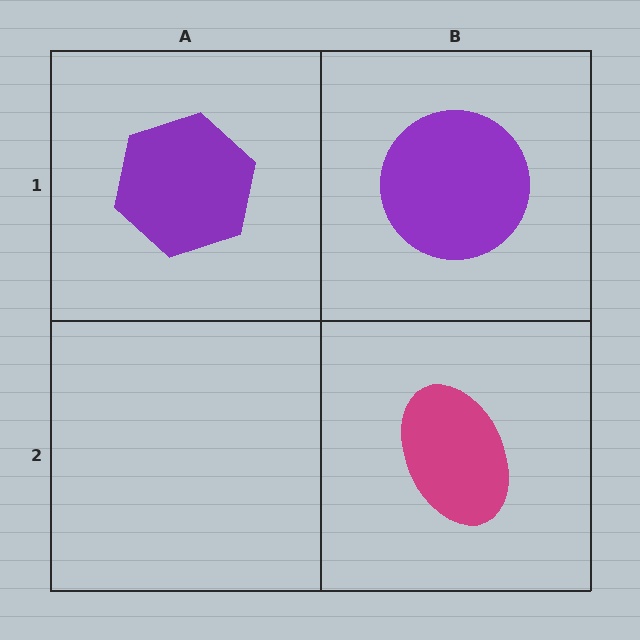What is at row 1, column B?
A purple circle.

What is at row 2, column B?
A magenta ellipse.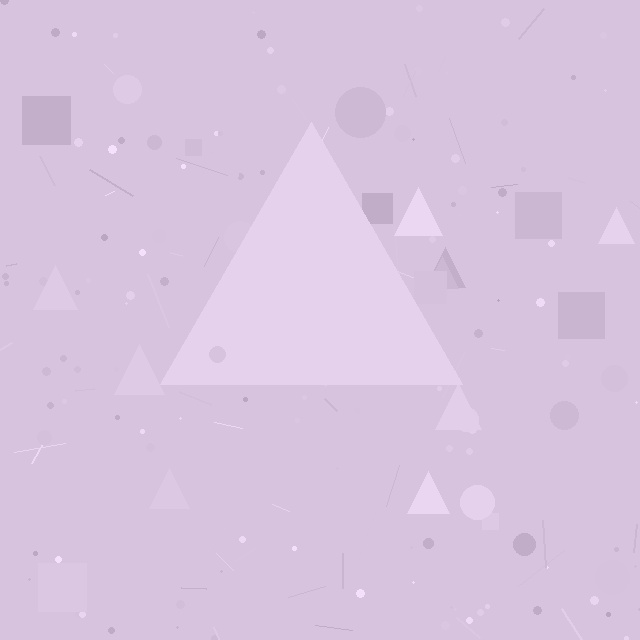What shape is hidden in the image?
A triangle is hidden in the image.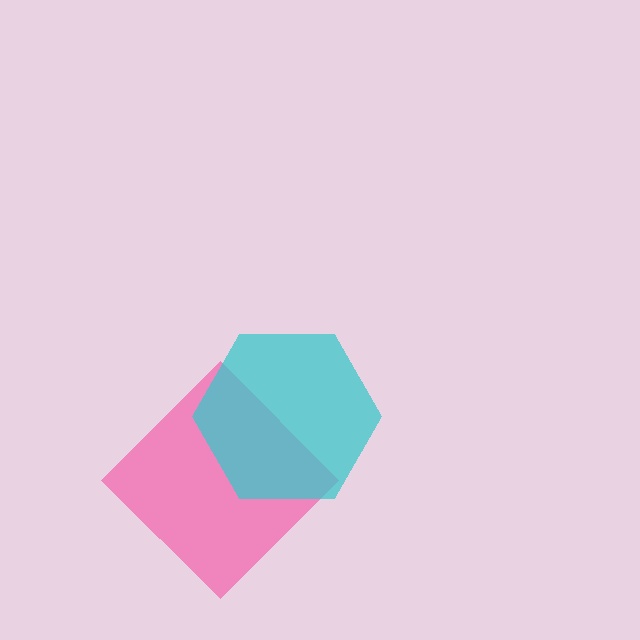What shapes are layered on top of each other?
The layered shapes are: a pink diamond, a cyan hexagon.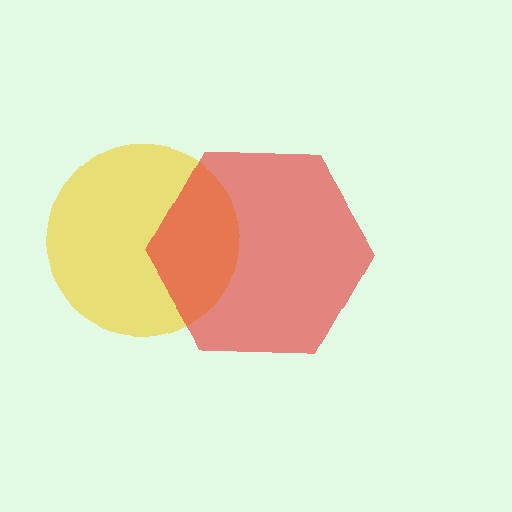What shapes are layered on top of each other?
The layered shapes are: a yellow circle, a red hexagon.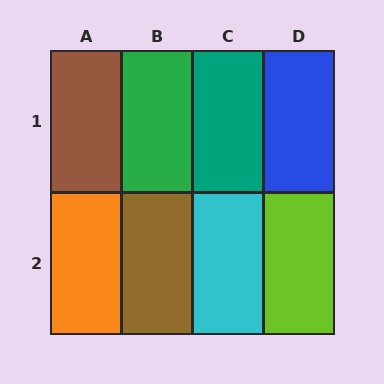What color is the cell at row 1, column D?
Blue.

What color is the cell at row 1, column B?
Green.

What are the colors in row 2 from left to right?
Orange, brown, cyan, lime.